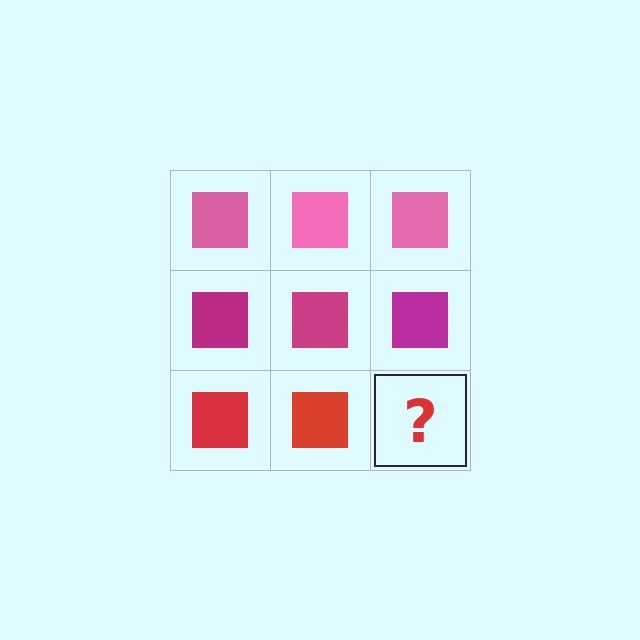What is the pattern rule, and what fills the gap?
The rule is that each row has a consistent color. The gap should be filled with a red square.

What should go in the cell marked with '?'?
The missing cell should contain a red square.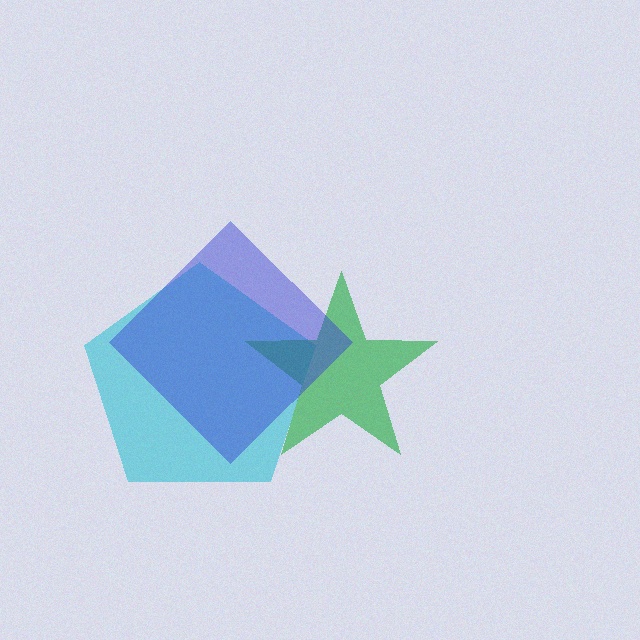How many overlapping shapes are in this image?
There are 3 overlapping shapes in the image.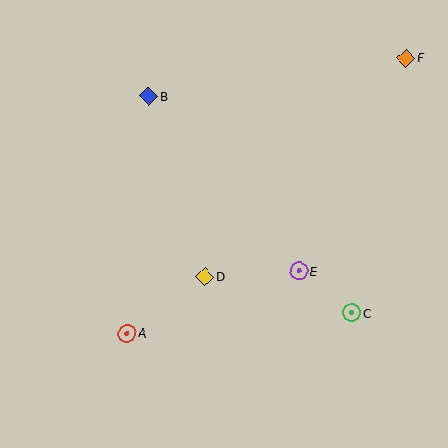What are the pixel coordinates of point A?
Point A is at (127, 333).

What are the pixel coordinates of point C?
Point C is at (352, 313).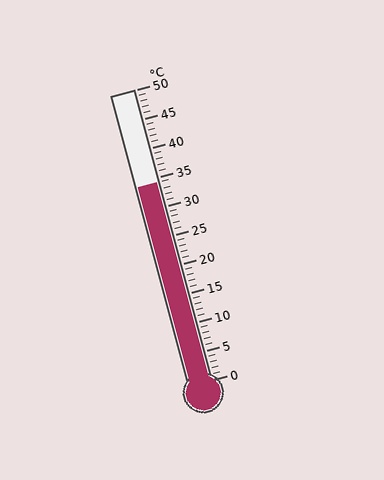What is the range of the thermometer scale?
The thermometer scale ranges from 0°C to 50°C.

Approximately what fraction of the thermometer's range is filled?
The thermometer is filled to approximately 70% of its range.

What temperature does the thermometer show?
The thermometer shows approximately 34°C.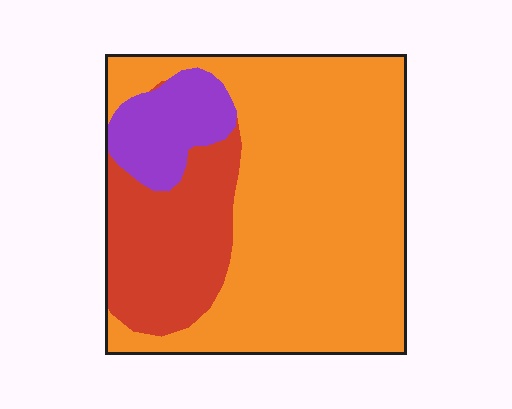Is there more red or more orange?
Orange.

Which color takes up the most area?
Orange, at roughly 65%.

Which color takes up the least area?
Purple, at roughly 10%.